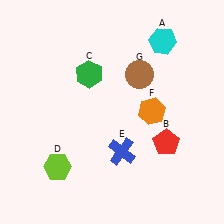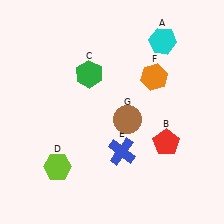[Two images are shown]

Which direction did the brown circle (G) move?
The brown circle (G) moved down.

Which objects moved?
The objects that moved are: the orange hexagon (F), the brown circle (G).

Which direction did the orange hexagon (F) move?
The orange hexagon (F) moved up.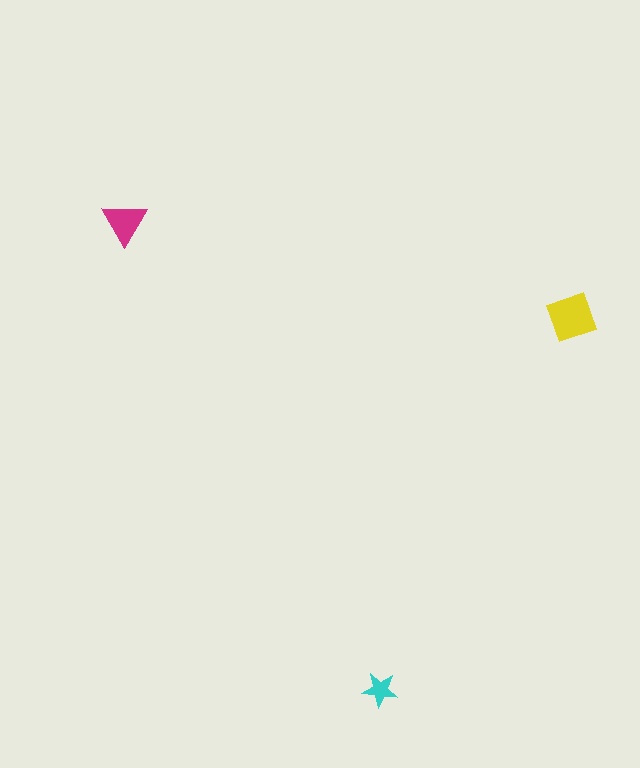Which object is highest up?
The magenta triangle is topmost.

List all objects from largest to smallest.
The yellow square, the magenta triangle, the cyan star.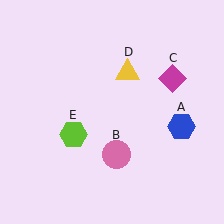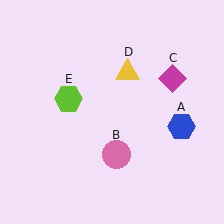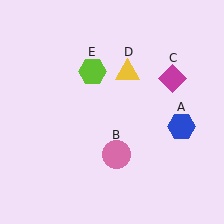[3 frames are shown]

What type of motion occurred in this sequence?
The lime hexagon (object E) rotated clockwise around the center of the scene.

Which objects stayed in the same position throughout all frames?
Blue hexagon (object A) and pink circle (object B) and magenta diamond (object C) and yellow triangle (object D) remained stationary.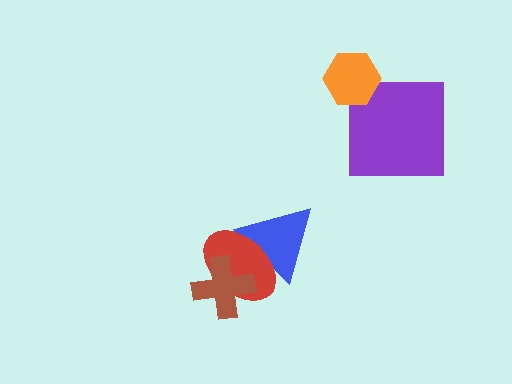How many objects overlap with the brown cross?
1 object overlaps with the brown cross.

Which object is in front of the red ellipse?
The brown cross is in front of the red ellipse.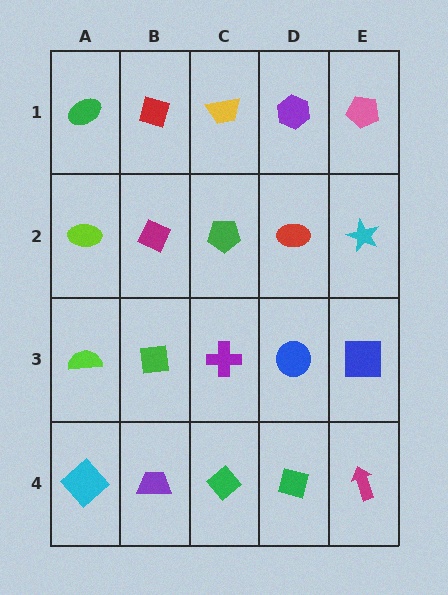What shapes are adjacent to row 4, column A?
A lime semicircle (row 3, column A), a purple trapezoid (row 4, column B).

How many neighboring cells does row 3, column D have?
4.